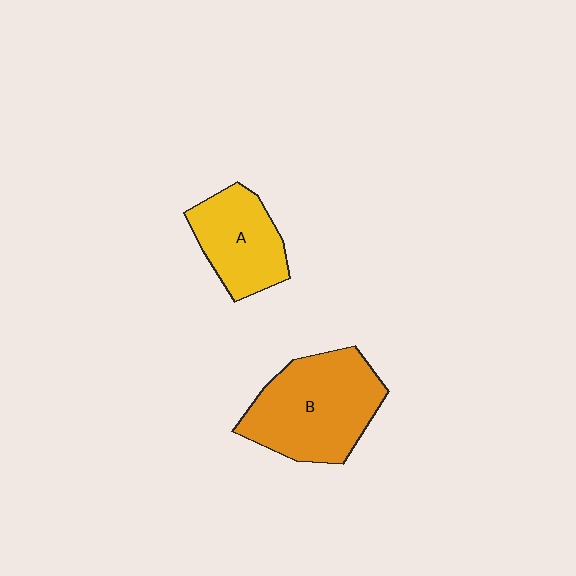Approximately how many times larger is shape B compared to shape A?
Approximately 1.5 times.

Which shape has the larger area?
Shape B (orange).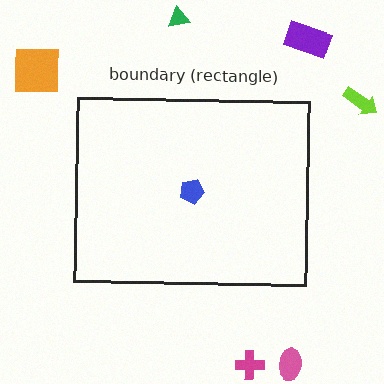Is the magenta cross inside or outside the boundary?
Outside.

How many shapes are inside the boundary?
1 inside, 6 outside.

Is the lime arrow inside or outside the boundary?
Outside.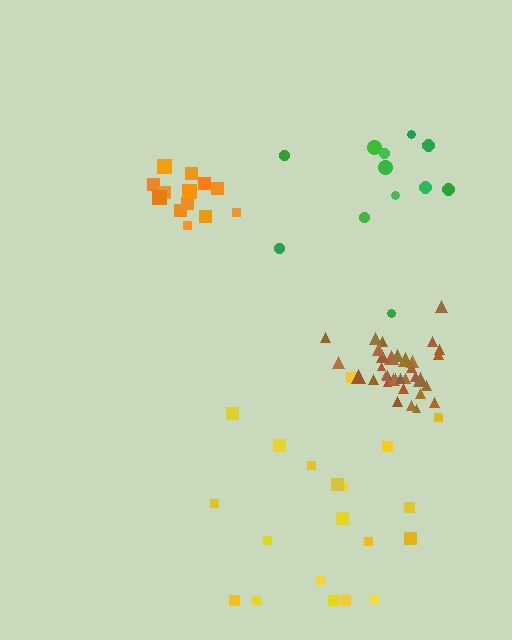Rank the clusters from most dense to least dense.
brown, orange, yellow, green.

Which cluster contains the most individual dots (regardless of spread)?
Brown (34).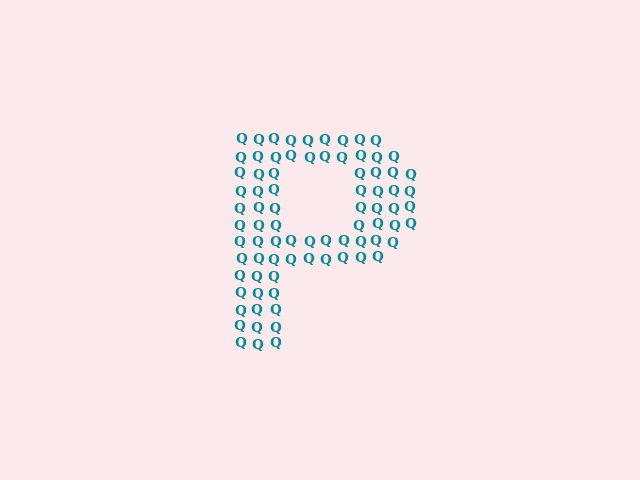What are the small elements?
The small elements are letter Q's.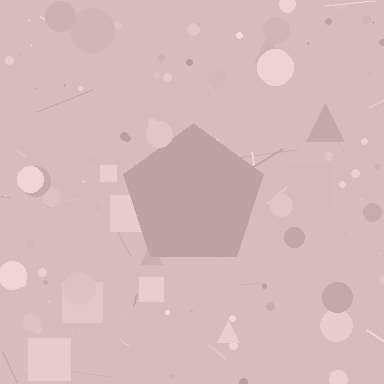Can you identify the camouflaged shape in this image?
The camouflaged shape is a pentagon.